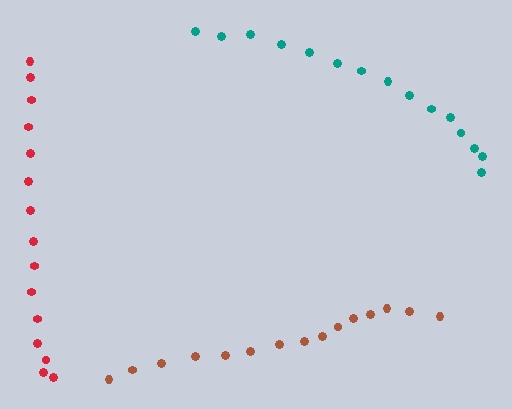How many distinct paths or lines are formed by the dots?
There are 3 distinct paths.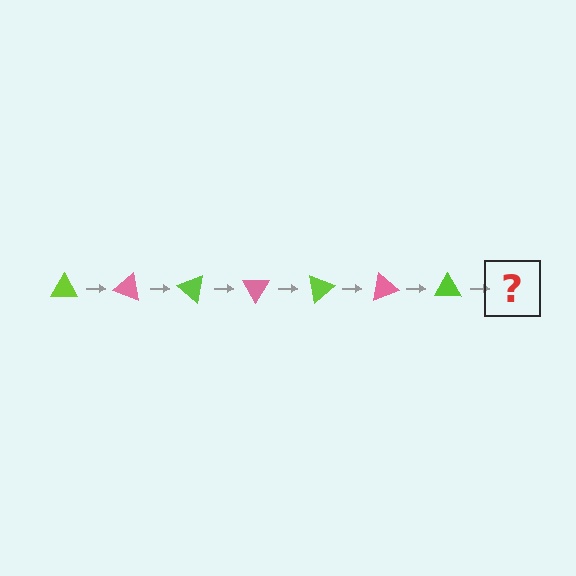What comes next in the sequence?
The next element should be a pink triangle, rotated 140 degrees from the start.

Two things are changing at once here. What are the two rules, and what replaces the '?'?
The two rules are that it rotates 20 degrees each step and the color cycles through lime and pink. The '?' should be a pink triangle, rotated 140 degrees from the start.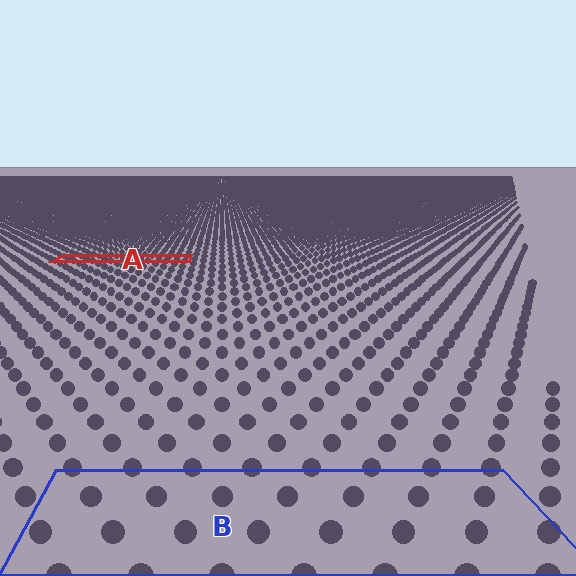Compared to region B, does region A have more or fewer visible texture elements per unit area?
Region A has more texture elements per unit area — they are packed more densely because it is farther away.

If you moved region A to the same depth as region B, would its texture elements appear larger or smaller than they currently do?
They would appear larger. At a closer depth, the same texture elements are projected at a bigger on-screen size.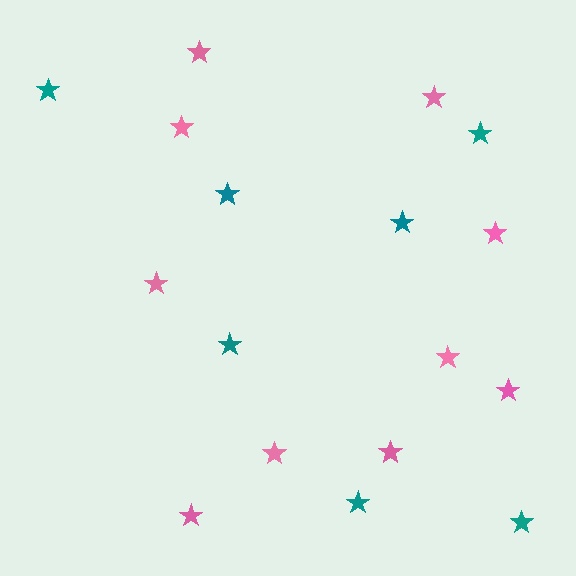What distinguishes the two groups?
There are 2 groups: one group of pink stars (10) and one group of teal stars (7).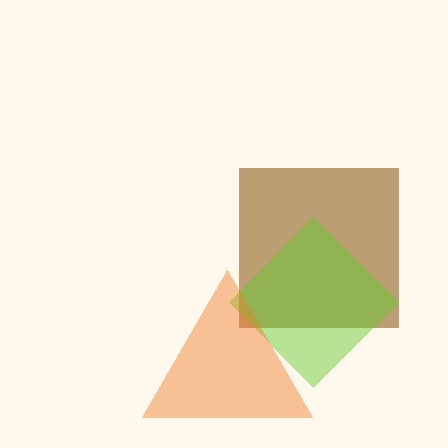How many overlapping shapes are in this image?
There are 3 overlapping shapes in the image.